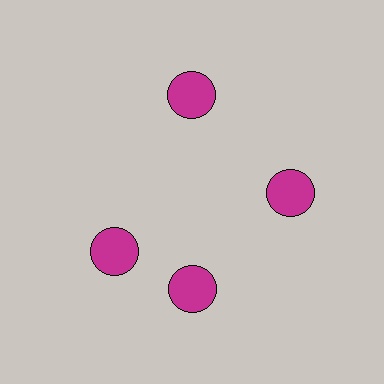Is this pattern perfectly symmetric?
No. The 4 magenta circles are arranged in a ring, but one element near the 9 o'clock position is rotated out of alignment along the ring, breaking the 4-fold rotational symmetry.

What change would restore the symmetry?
The symmetry would be restored by rotating it back into even spacing with its neighbors so that all 4 circles sit at equal angles and equal distance from the center.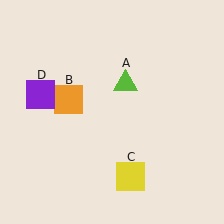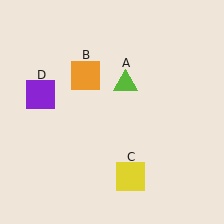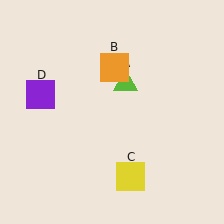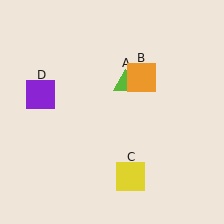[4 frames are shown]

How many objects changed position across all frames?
1 object changed position: orange square (object B).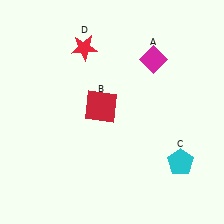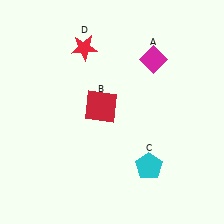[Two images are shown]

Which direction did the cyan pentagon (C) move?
The cyan pentagon (C) moved left.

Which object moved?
The cyan pentagon (C) moved left.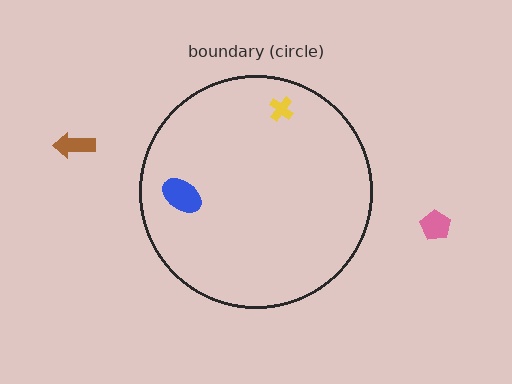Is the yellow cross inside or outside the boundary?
Inside.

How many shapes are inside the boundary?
2 inside, 2 outside.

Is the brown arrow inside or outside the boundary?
Outside.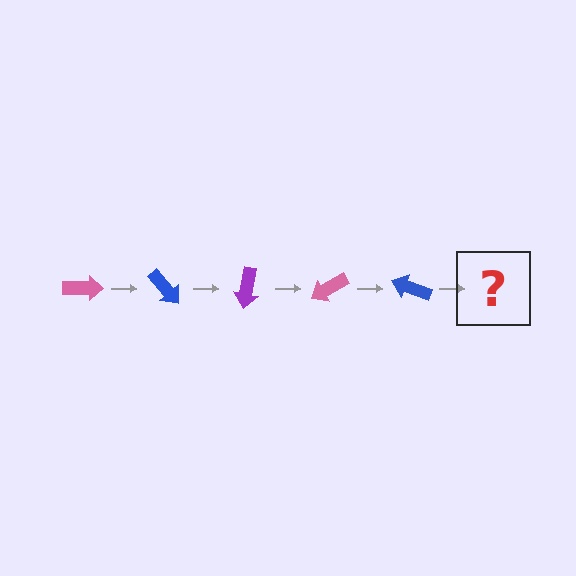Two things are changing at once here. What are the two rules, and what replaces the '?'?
The two rules are that it rotates 50 degrees each step and the color cycles through pink, blue, and purple. The '?' should be a purple arrow, rotated 250 degrees from the start.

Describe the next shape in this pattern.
It should be a purple arrow, rotated 250 degrees from the start.